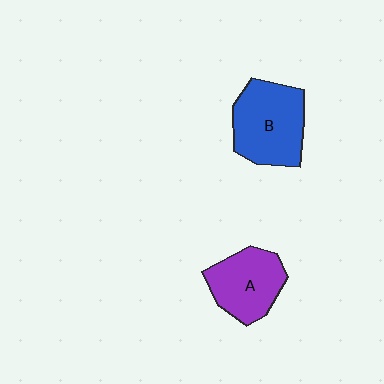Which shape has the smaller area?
Shape A (purple).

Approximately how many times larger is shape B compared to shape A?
Approximately 1.3 times.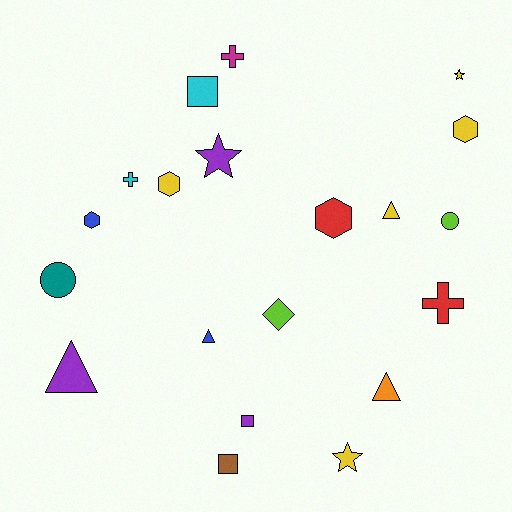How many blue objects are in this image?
There are 2 blue objects.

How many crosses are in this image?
There are 3 crosses.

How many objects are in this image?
There are 20 objects.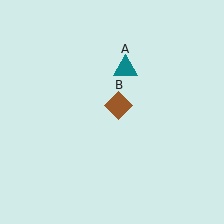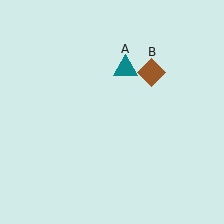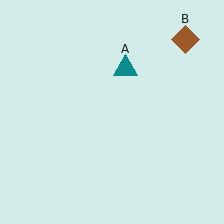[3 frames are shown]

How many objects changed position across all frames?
1 object changed position: brown diamond (object B).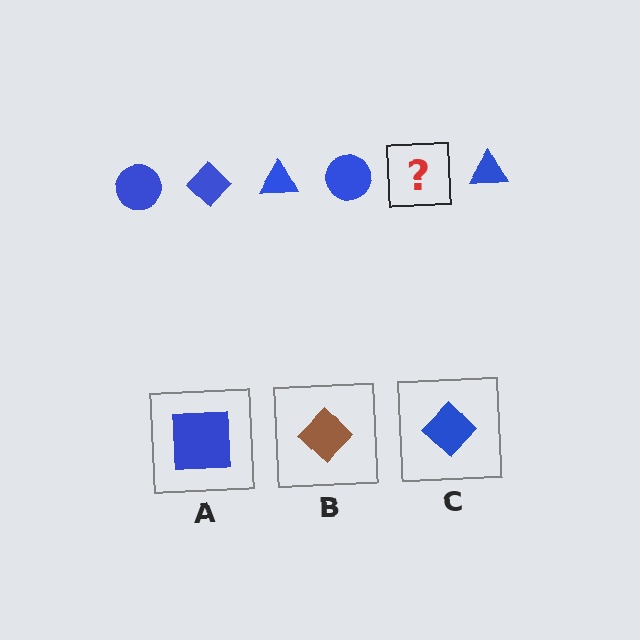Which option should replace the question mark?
Option C.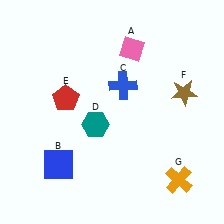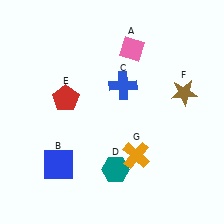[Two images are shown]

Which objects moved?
The objects that moved are: the teal hexagon (D), the orange cross (G).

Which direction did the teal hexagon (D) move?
The teal hexagon (D) moved down.